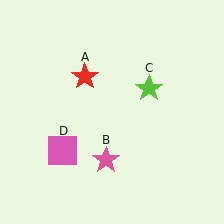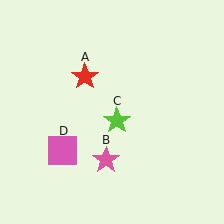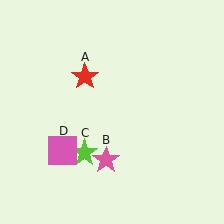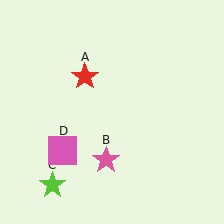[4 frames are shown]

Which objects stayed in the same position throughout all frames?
Red star (object A) and pink star (object B) and pink square (object D) remained stationary.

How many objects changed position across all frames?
1 object changed position: lime star (object C).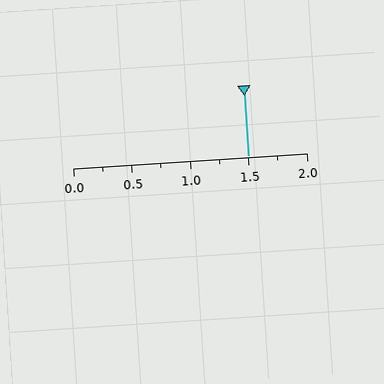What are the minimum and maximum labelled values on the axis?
The axis runs from 0.0 to 2.0.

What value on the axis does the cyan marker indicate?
The marker indicates approximately 1.5.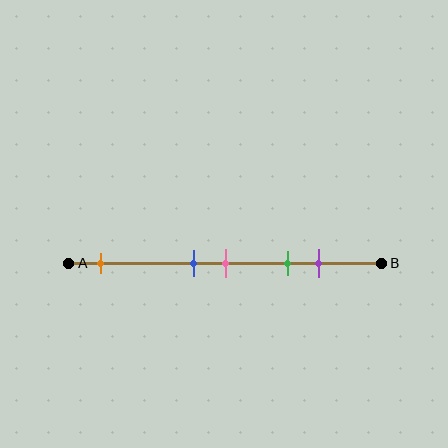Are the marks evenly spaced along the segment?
No, the marks are not evenly spaced.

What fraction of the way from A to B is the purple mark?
The purple mark is approximately 80% (0.8) of the way from A to B.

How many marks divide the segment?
There are 5 marks dividing the segment.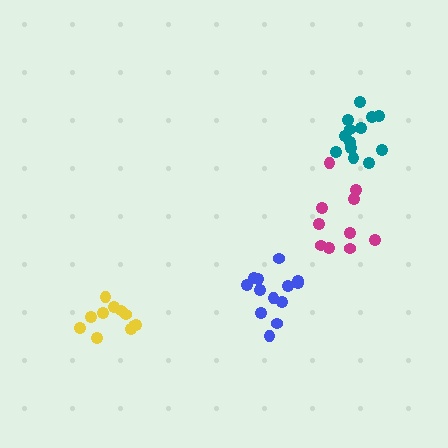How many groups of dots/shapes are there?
There are 4 groups.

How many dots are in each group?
Group 1: 11 dots, Group 2: 13 dots, Group 3: 10 dots, Group 4: 13 dots (47 total).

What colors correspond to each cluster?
The clusters are colored: yellow, teal, magenta, blue.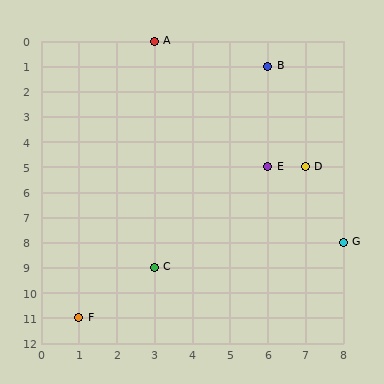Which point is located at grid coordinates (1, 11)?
Point F is at (1, 11).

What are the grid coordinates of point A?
Point A is at grid coordinates (3, 0).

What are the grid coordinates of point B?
Point B is at grid coordinates (6, 1).